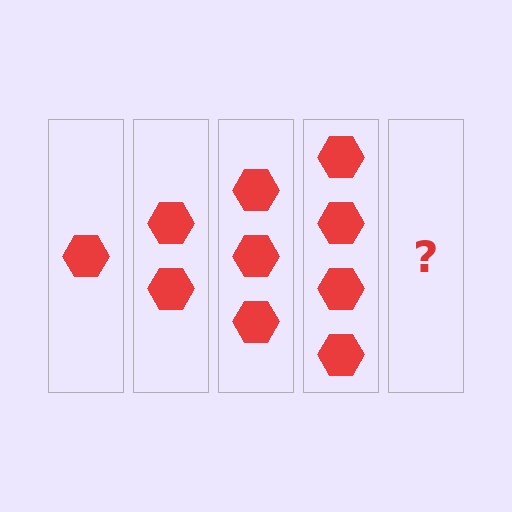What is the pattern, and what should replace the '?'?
The pattern is that each step adds one more hexagon. The '?' should be 5 hexagons.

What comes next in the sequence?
The next element should be 5 hexagons.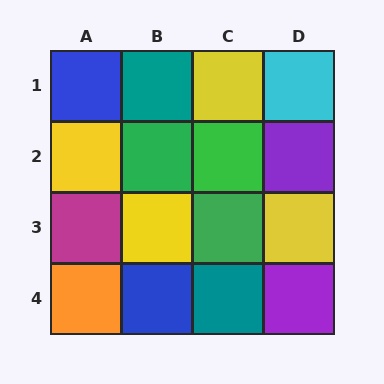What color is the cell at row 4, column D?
Purple.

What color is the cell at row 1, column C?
Yellow.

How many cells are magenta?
1 cell is magenta.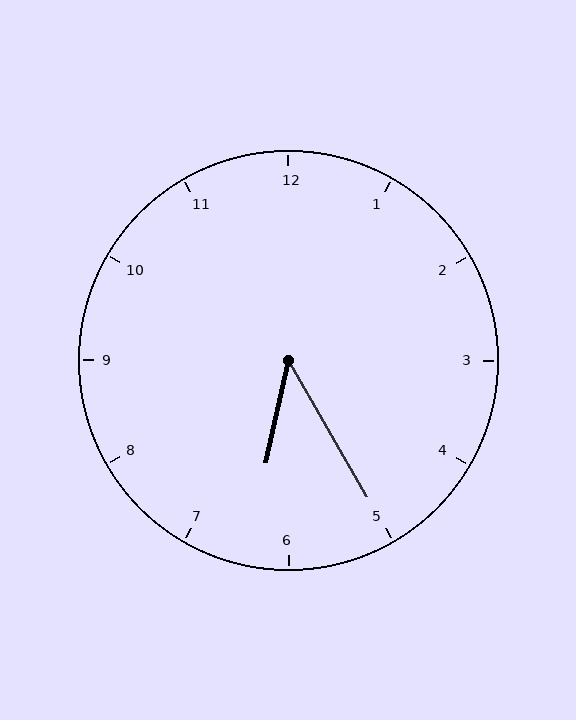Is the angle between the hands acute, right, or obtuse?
It is acute.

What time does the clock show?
6:25.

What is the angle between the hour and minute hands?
Approximately 42 degrees.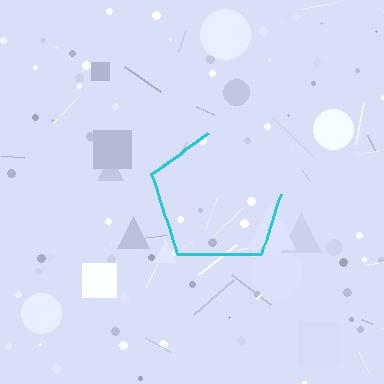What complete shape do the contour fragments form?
The contour fragments form a pentagon.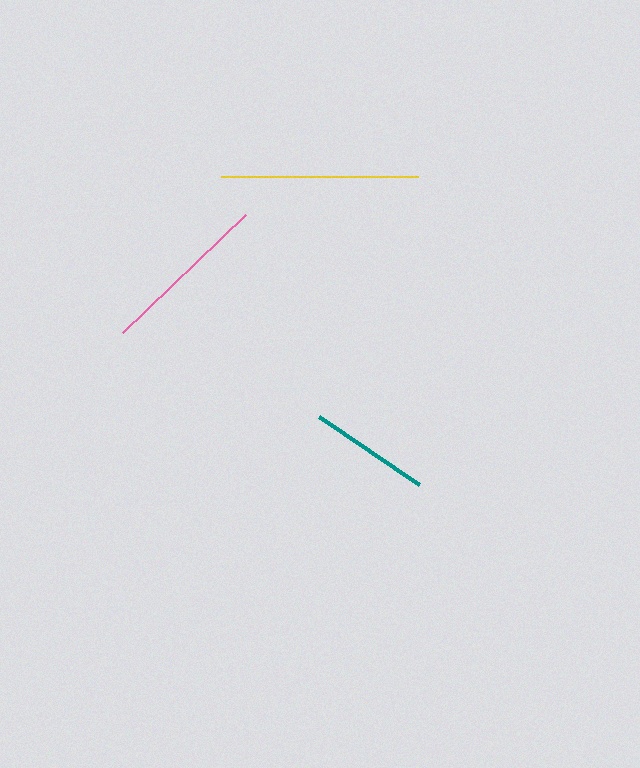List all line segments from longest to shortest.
From longest to shortest: yellow, pink, teal.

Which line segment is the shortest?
The teal line is the shortest at approximately 121 pixels.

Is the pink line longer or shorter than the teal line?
The pink line is longer than the teal line.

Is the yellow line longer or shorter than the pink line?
The yellow line is longer than the pink line.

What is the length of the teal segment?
The teal segment is approximately 121 pixels long.